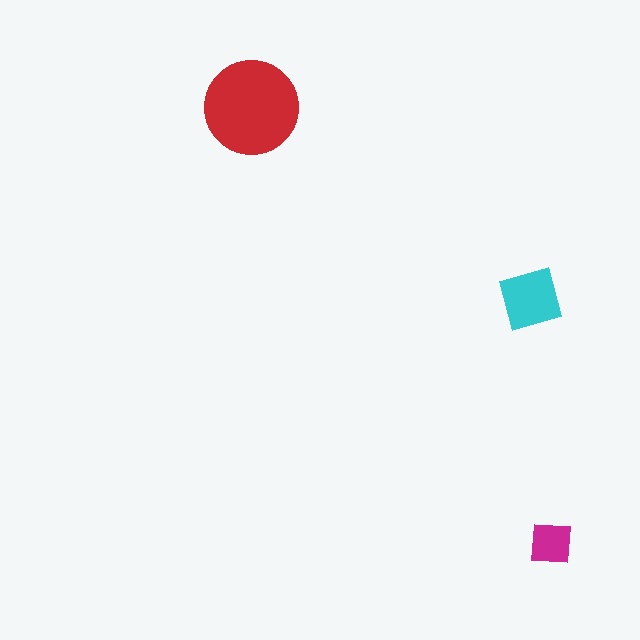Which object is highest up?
The red circle is topmost.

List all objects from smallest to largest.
The magenta square, the cyan square, the red circle.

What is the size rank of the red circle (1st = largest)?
1st.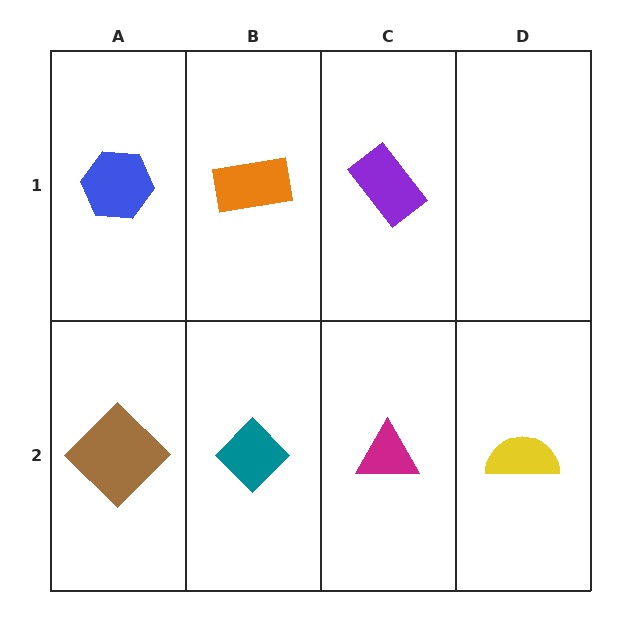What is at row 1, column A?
A blue hexagon.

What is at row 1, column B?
An orange rectangle.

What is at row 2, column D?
A yellow semicircle.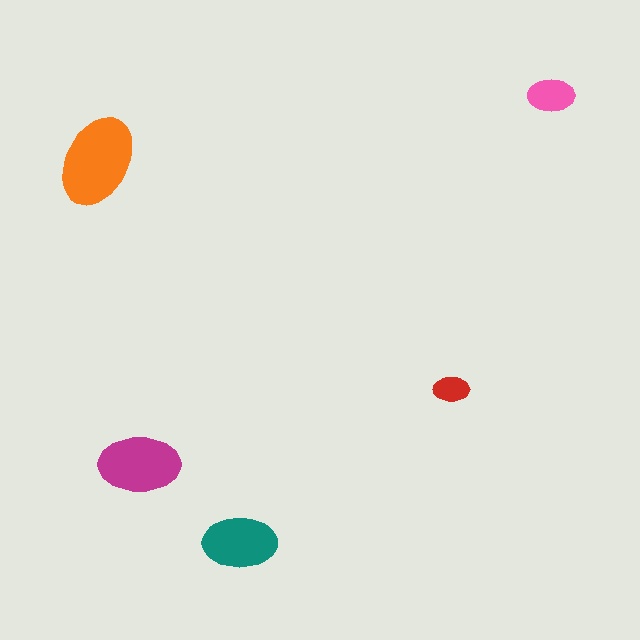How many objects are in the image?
There are 5 objects in the image.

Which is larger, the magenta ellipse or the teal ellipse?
The magenta one.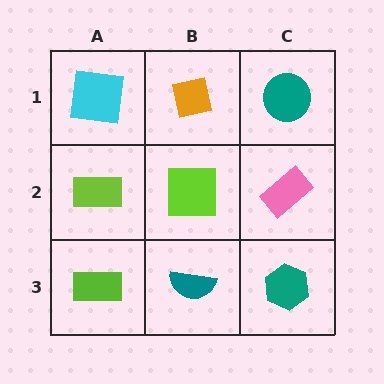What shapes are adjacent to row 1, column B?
A lime square (row 2, column B), a cyan square (row 1, column A), a teal circle (row 1, column C).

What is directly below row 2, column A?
A lime rectangle.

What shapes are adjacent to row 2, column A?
A cyan square (row 1, column A), a lime rectangle (row 3, column A), a lime square (row 2, column B).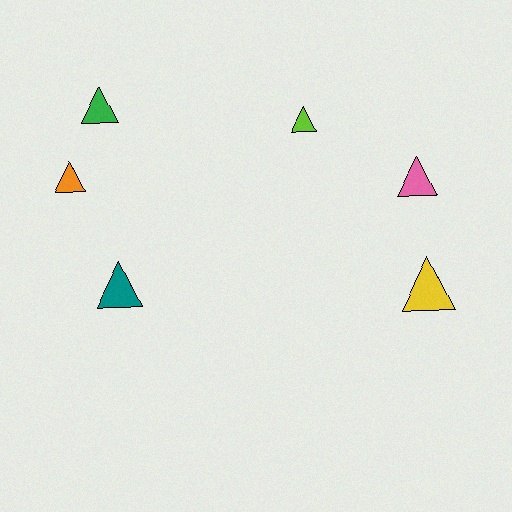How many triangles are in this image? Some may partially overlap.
There are 6 triangles.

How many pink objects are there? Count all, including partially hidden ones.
There is 1 pink object.